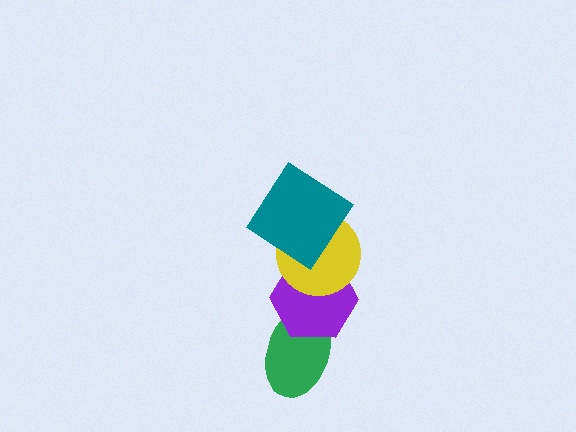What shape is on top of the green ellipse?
The purple hexagon is on top of the green ellipse.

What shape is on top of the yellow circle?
The teal diamond is on top of the yellow circle.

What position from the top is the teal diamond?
The teal diamond is 1st from the top.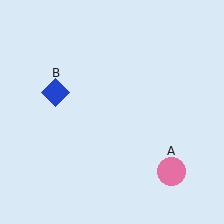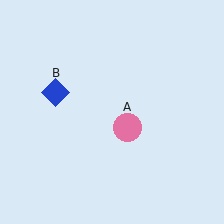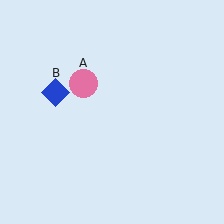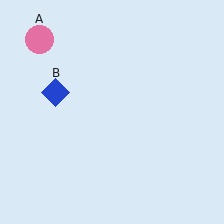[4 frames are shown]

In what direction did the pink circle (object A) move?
The pink circle (object A) moved up and to the left.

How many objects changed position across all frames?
1 object changed position: pink circle (object A).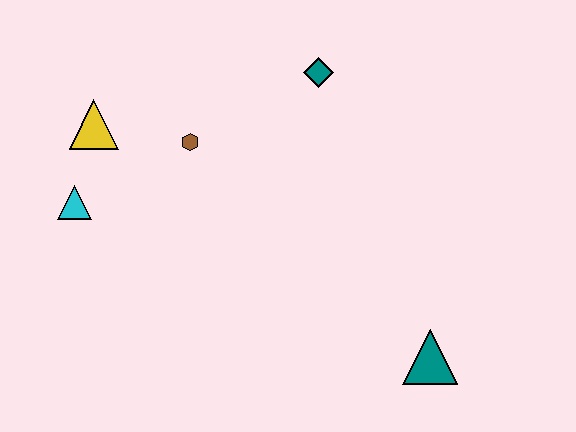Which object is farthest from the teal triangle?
The yellow triangle is farthest from the teal triangle.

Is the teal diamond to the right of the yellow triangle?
Yes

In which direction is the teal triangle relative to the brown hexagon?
The teal triangle is to the right of the brown hexagon.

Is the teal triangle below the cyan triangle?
Yes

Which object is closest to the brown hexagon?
The yellow triangle is closest to the brown hexagon.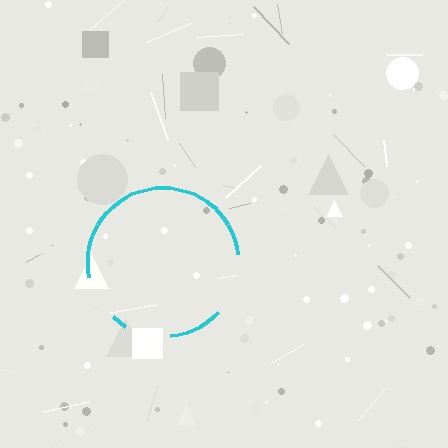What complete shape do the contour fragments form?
The contour fragments form a circle.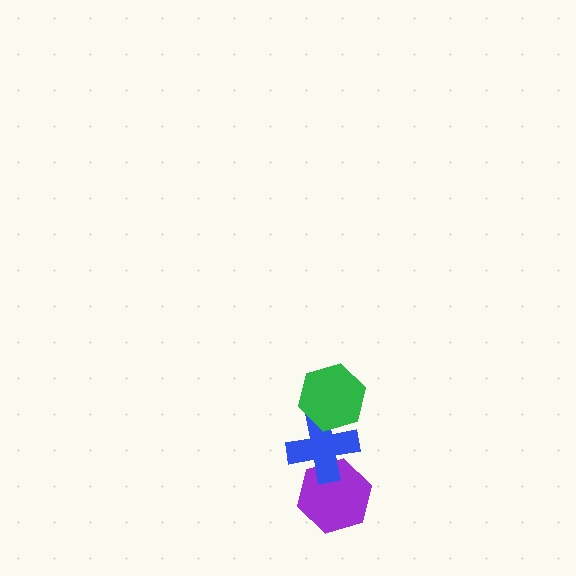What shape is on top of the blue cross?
The green hexagon is on top of the blue cross.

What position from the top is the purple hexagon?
The purple hexagon is 3rd from the top.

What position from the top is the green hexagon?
The green hexagon is 1st from the top.